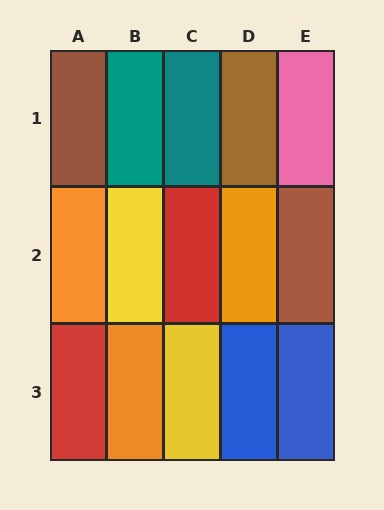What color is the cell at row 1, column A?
Brown.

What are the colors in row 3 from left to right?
Red, orange, yellow, blue, blue.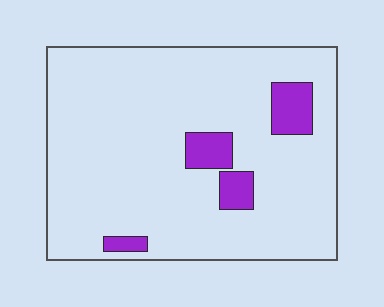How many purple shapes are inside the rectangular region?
4.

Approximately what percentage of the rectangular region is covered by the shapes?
Approximately 10%.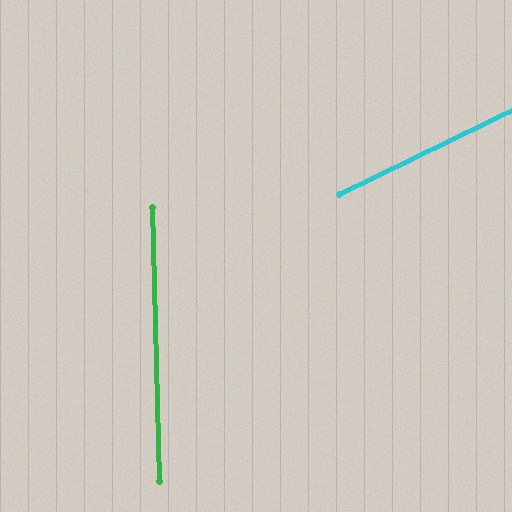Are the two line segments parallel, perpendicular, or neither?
Neither parallel nor perpendicular — they differ by about 65°.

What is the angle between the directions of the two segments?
Approximately 65 degrees.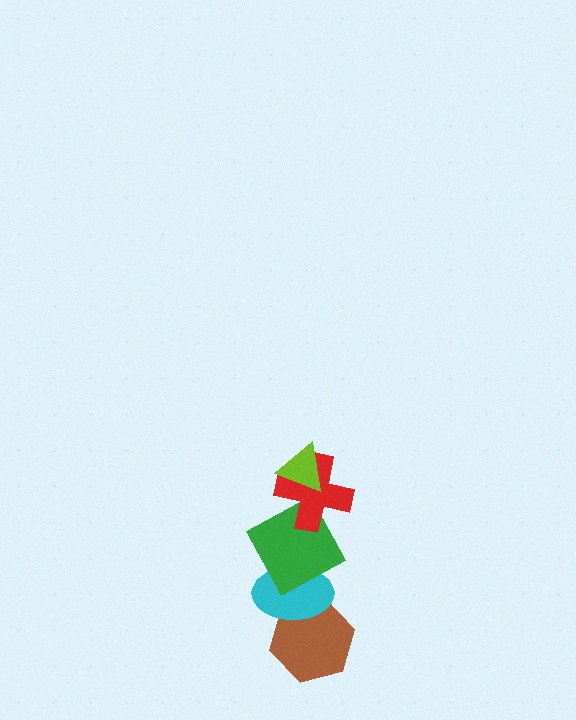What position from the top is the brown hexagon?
The brown hexagon is 5th from the top.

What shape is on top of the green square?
The red cross is on top of the green square.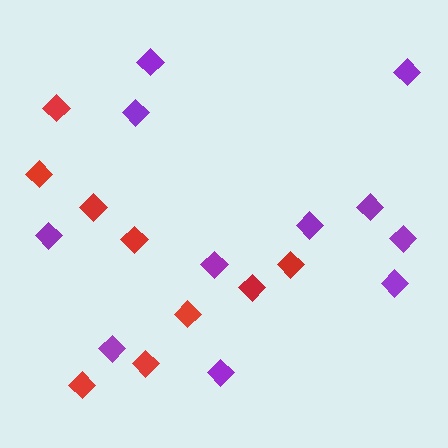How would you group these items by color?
There are 2 groups: one group of purple diamonds (11) and one group of red diamonds (9).